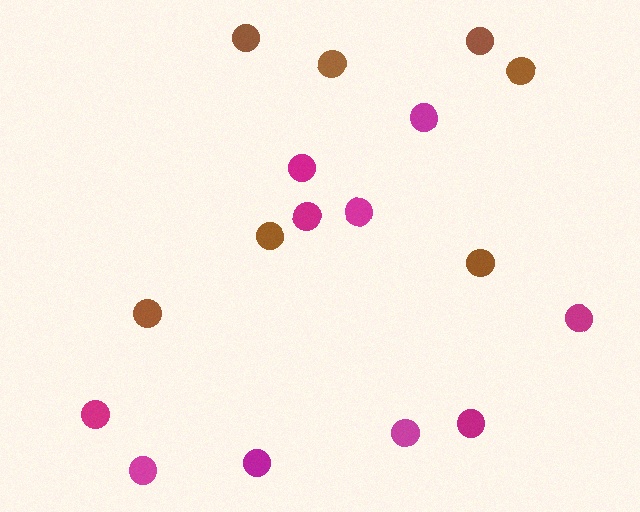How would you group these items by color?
There are 2 groups: one group of magenta circles (10) and one group of brown circles (7).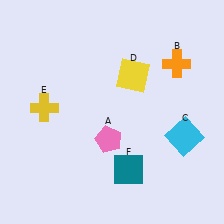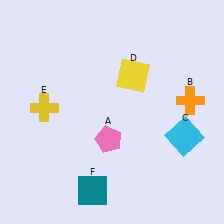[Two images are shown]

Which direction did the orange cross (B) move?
The orange cross (B) moved down.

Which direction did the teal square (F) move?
The teal square (F) moved left.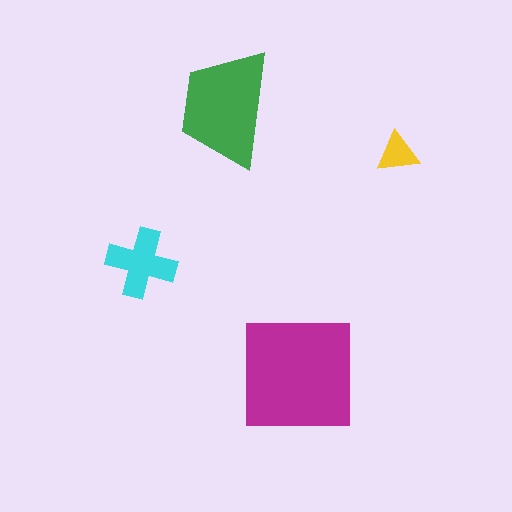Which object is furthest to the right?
The yellow triangle is rightmost.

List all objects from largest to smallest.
The magenta square, the green trapezoid, the cyan cross, the yellow triangle.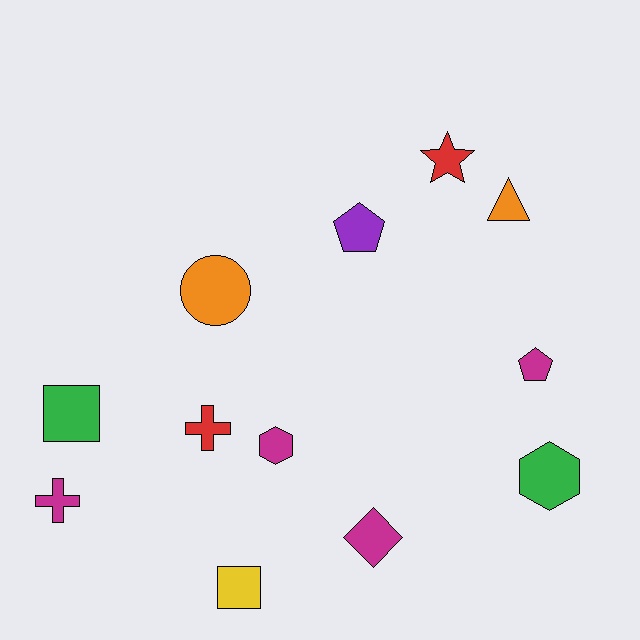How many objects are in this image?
There are 12 objects.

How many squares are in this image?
There are 2 squares.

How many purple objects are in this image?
There is 1 purple object.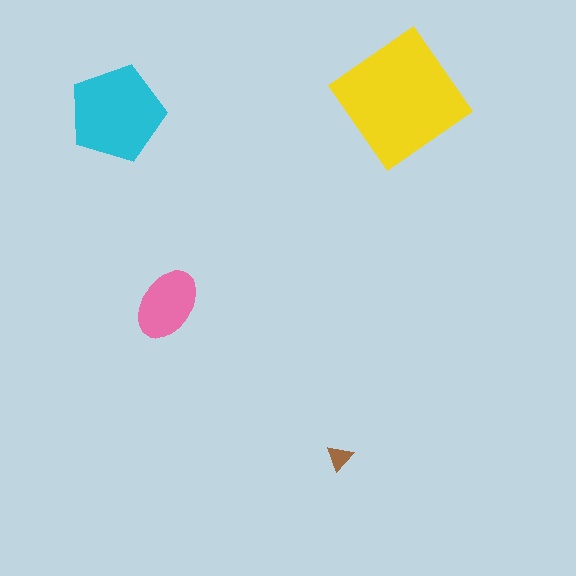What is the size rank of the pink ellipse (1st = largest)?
3rd.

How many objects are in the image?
There are 4 objects in the image.